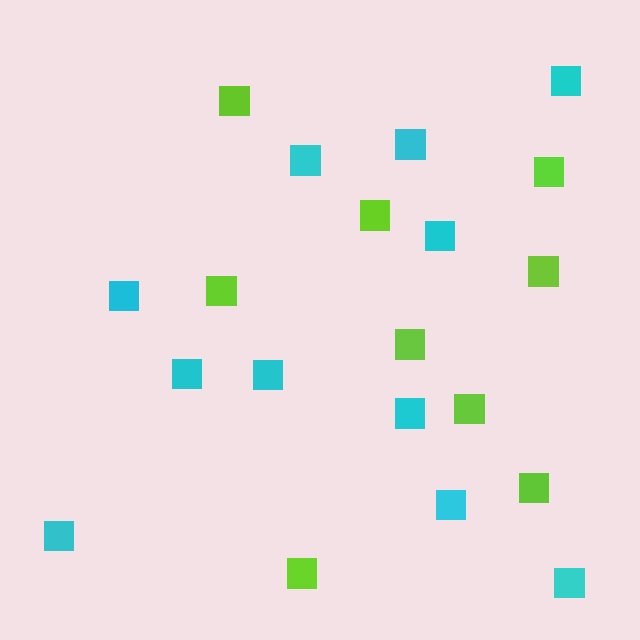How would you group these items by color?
There are 2 groups: one group of lime squares (9) and one group of cyan squares (11).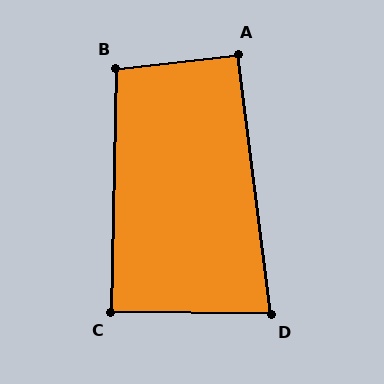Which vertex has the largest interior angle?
B, at approximately 98 degrees.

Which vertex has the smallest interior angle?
D, at approximately 82 degrees.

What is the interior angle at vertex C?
Approximately 89 degrees (approximately right).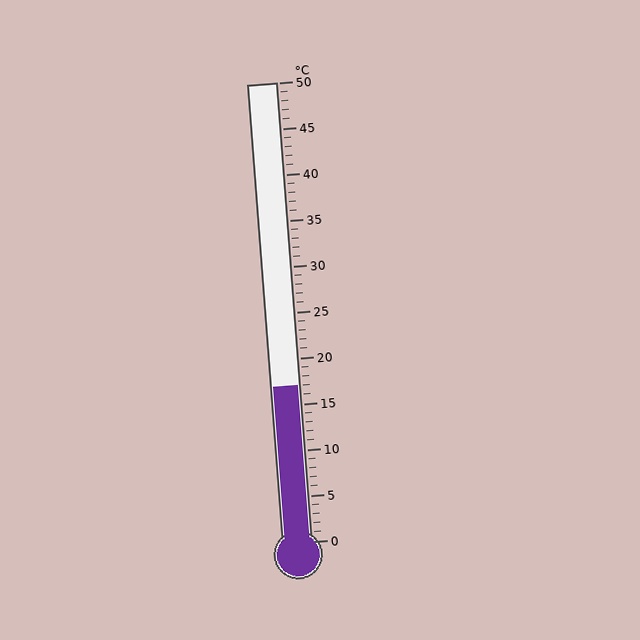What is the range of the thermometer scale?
The thermometer scale ranges from 0°C to 50°C.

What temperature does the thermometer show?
The thermometer shows approximately 17°C.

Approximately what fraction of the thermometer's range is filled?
The thermometer is filled to approximately 35% of its range.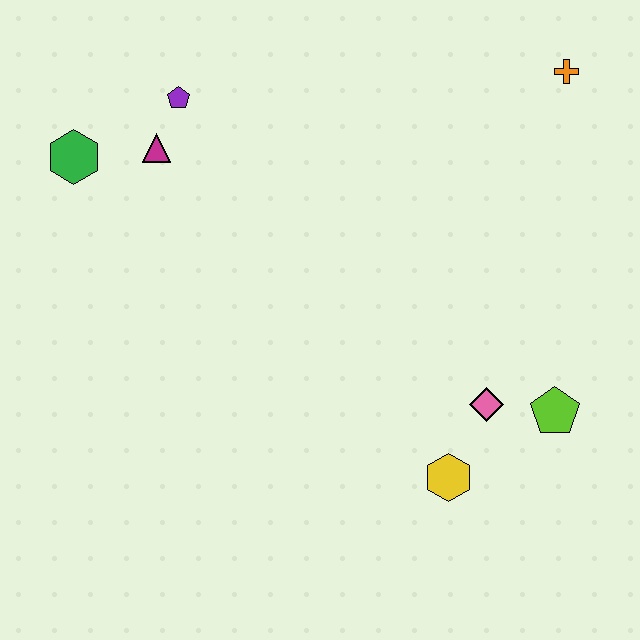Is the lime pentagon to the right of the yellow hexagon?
Yes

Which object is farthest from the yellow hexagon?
The green hexagon is farthest from the yellow hexagon.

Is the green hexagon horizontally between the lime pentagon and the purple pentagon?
No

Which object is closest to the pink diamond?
The lime pentagon is closest to the pink diamond.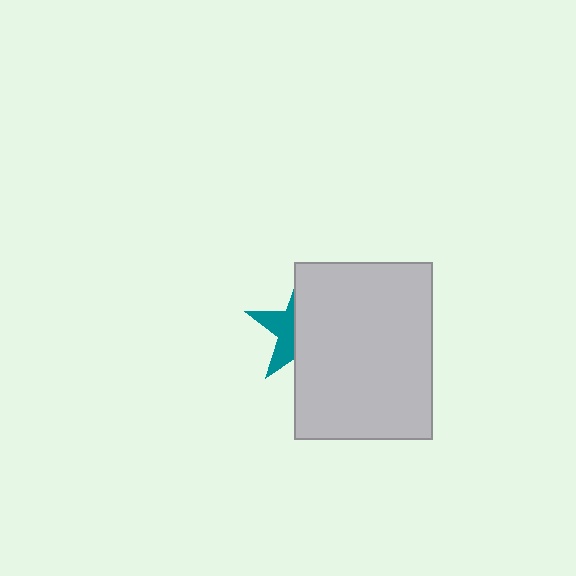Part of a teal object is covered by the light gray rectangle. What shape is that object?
It is a star.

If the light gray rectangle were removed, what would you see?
You would see the complete teal star.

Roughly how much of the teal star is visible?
A small part of it is visible (roughly 37%).